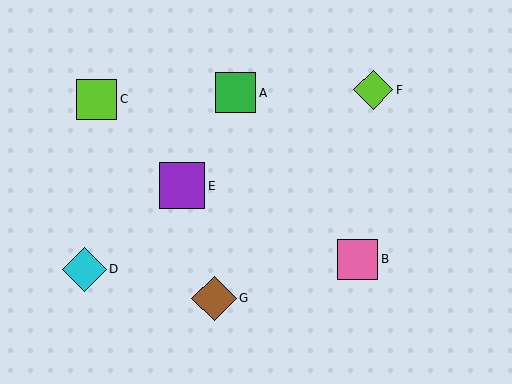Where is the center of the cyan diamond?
The center of the cyan diamond is at (85, 269).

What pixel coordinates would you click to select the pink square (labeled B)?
Click at (358, 259) to select the pink square B.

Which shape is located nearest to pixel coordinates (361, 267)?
The pink square (labeled B) at (358, 259) is nearest to that location.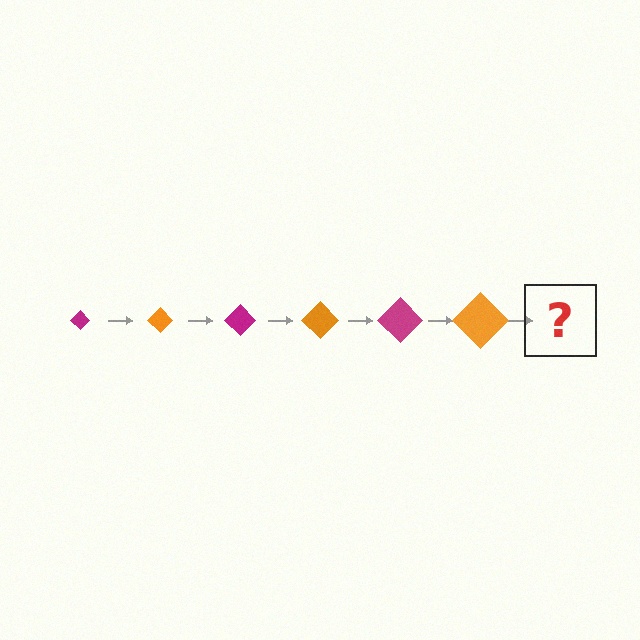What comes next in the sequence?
The next element should be a magenta diamond, larger than the previous one.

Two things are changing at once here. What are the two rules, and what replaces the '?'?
The two rules are that the diamond grows larger each step and the color cycles through magenta and orange. The '?' should be a magenta diamond, larger than the previous one.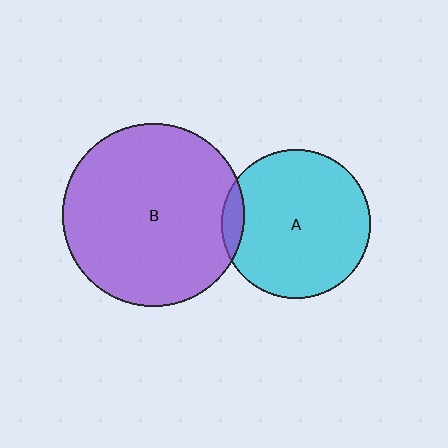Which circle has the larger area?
Circle B (purple).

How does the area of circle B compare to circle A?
Approximately 1.5 times.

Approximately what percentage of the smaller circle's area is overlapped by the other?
Approximately 5%.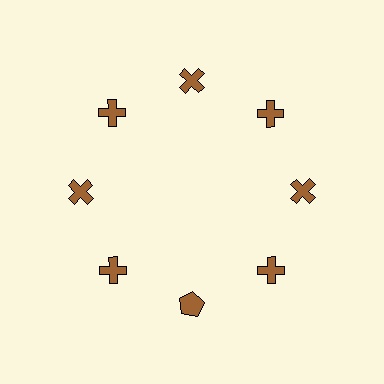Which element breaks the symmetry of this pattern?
The brown pentagon at roughly the 6 o'clock position breaks the symmetry. All other shapes are brown crosses.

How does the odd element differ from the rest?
It has a different shape: pentagon instead of cross.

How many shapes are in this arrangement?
There are 8 shapes arranged in a ring pattern.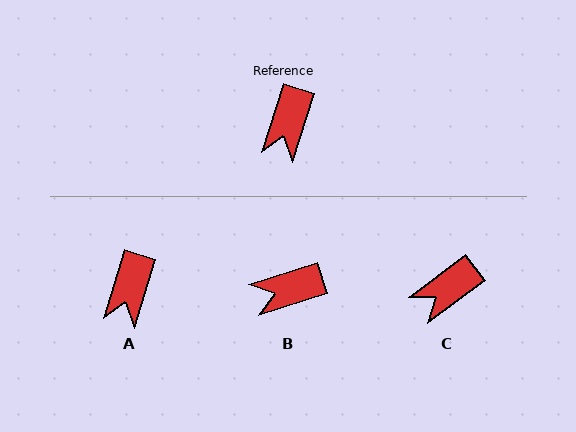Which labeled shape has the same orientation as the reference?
A.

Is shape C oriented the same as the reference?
No, it is off by about 36 degrees.